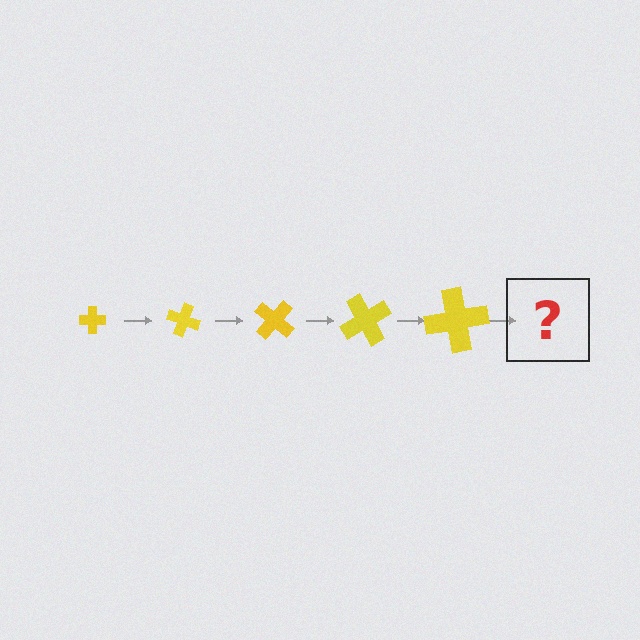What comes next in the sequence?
The next element should be a cross, larger than the previous one and rotated 100 degrees from the start.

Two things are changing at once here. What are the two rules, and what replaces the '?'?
The two rules are that the cross grows larger each step and it rotates 20 degrees each step. The '?' should be a cross, larger than the previous one and rotated 100 degrees from the start.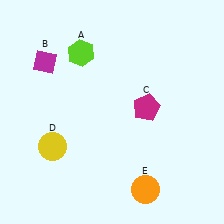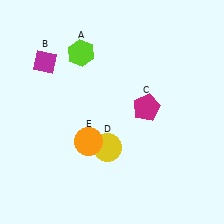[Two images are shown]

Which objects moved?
The objects that moved are: the yellow circle (D), the orange circle (E).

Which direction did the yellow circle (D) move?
The yellow circle (D) moved right.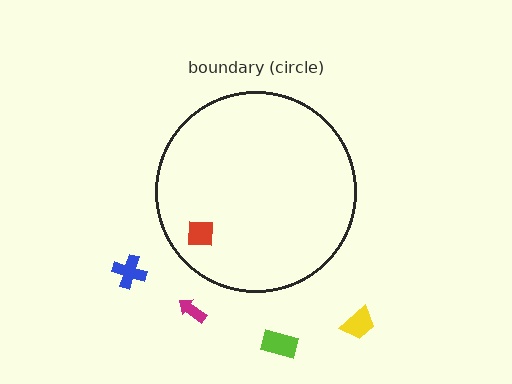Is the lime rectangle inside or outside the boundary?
Outside.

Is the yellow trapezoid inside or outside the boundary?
Outside.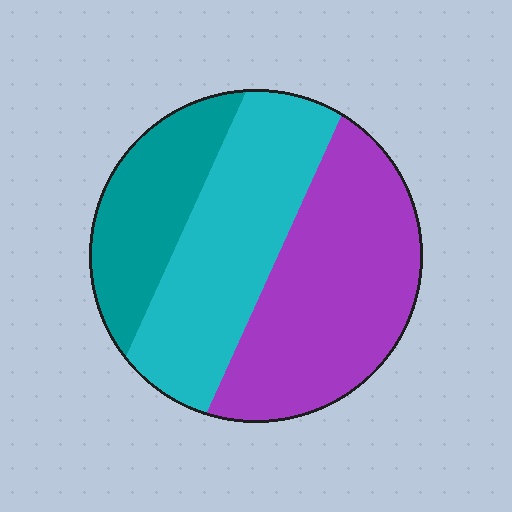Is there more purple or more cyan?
Purple.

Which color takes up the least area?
Teal, at roughly 20%.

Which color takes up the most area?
Purple, at roughly 40%.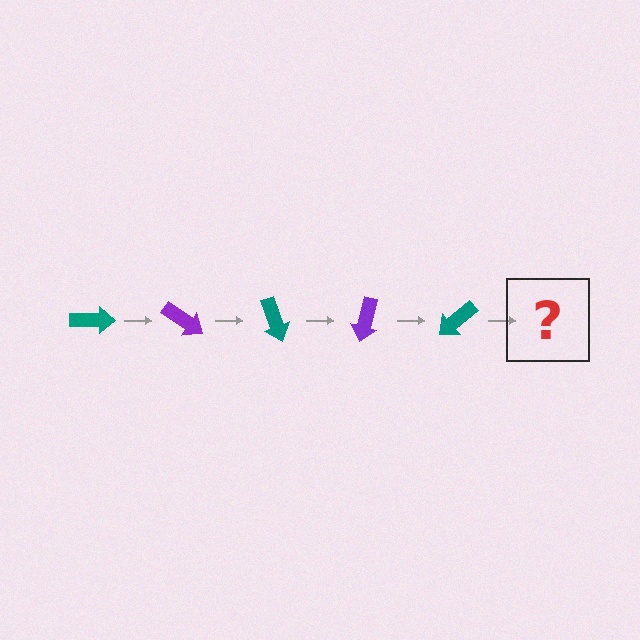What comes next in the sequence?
The next element should be a purple arrow, rotated 175 degrees from the start.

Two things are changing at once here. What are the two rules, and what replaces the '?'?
The two rules are that it rotates 35 degrees each step and the color cycles through teal and purple. The '?' should be a purple arrow, rotated 175 degrees from the start.